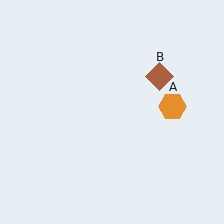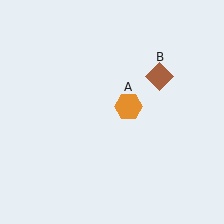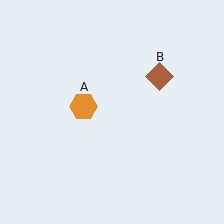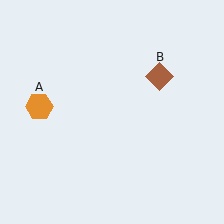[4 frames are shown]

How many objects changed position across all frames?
1 object changed position: orange hexagon (object A).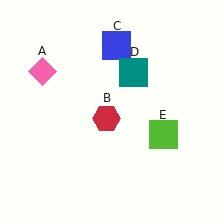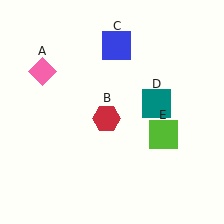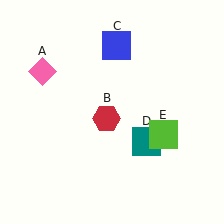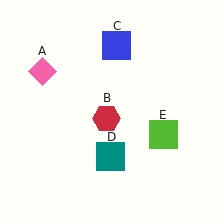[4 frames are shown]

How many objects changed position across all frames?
1 object changed position: teal square (object D).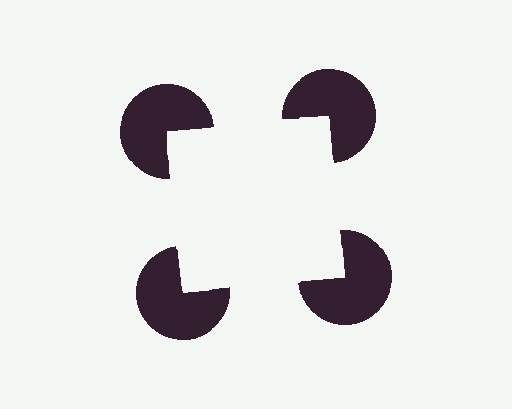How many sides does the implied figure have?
4 sides.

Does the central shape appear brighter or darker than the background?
It typically appears slightly brighter than the background, even though no actual brightness change is drawn.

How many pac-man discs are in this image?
There are 4 — one at each vertex of the illusory square.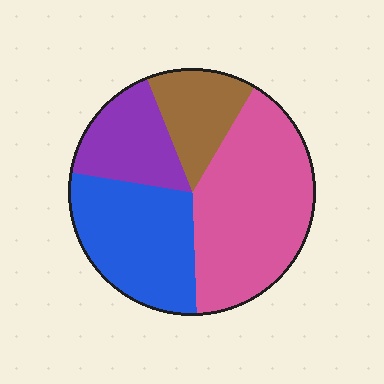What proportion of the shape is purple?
Purple takes up about one sixth (1/6) of the shape.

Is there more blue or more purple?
Blue.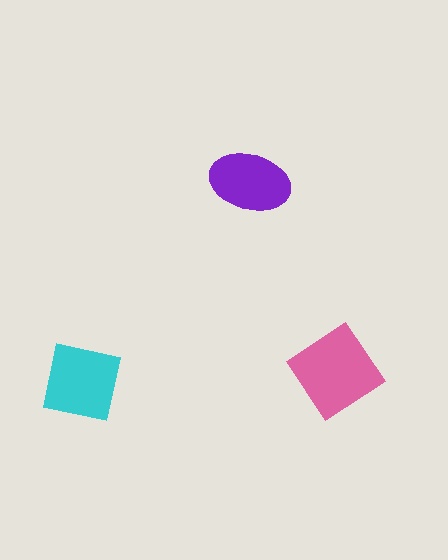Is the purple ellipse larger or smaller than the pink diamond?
Smaller.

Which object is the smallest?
The purple ellipse.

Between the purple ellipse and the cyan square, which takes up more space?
The cyan square.